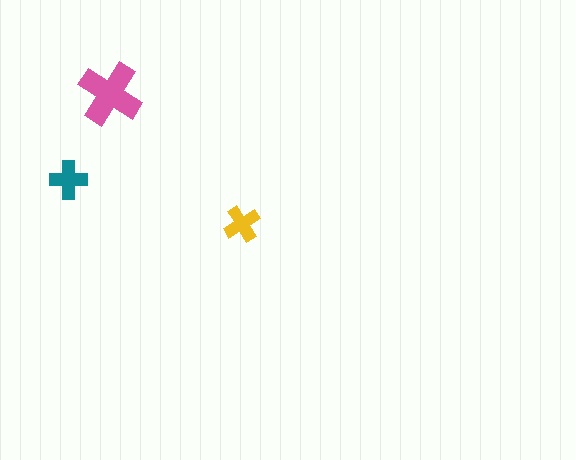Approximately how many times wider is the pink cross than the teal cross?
About 1.5 times wider.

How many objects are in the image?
There are 3 objects in the image.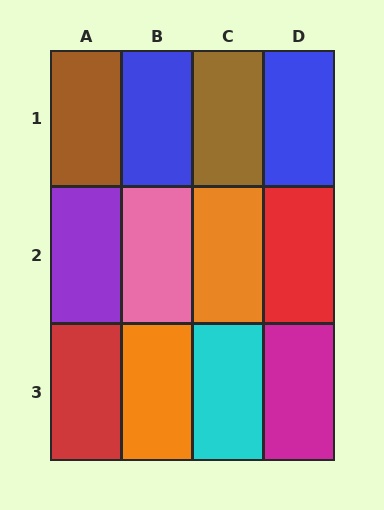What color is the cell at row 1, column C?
Brown.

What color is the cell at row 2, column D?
Red.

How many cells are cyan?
1 cell is cyan.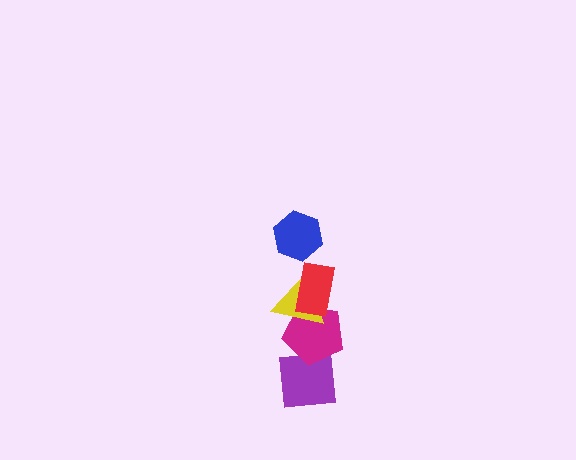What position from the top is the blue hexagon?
The blue hexagon is 1st from the top.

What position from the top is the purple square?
The purple square is 5th from the top.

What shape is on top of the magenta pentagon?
The yellow triangle is on top of the magenta pentagon.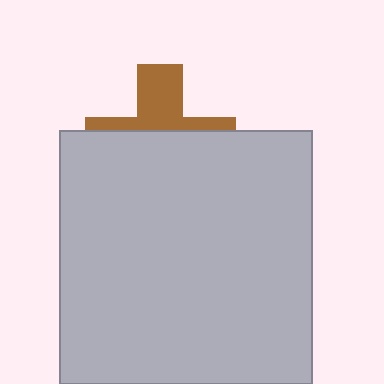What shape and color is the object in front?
The object in front is a light gray square.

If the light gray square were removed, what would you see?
You would see the complete brown cross.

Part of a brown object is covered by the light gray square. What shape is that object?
It is a cross.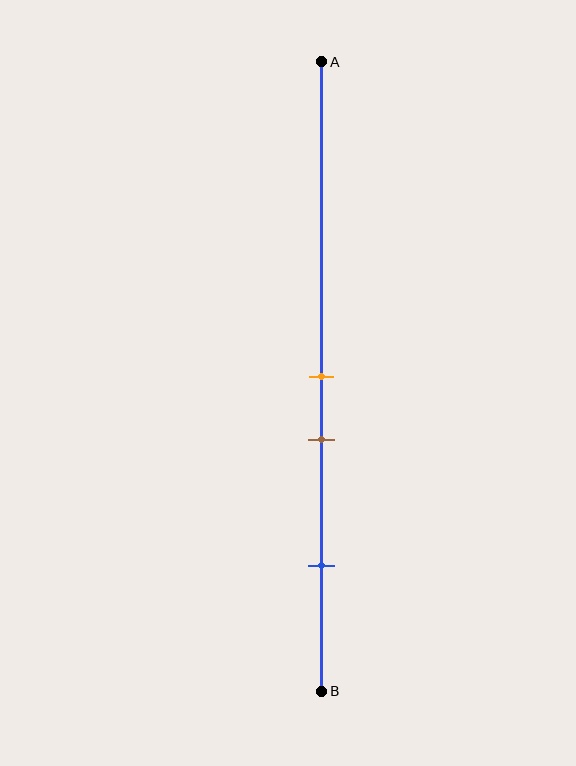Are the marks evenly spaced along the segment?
No, the marks are not evenly spaced.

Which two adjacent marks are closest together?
The orange and brown marks are the closest adjacent pair.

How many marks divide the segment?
There are 3 marks dividing the segment.